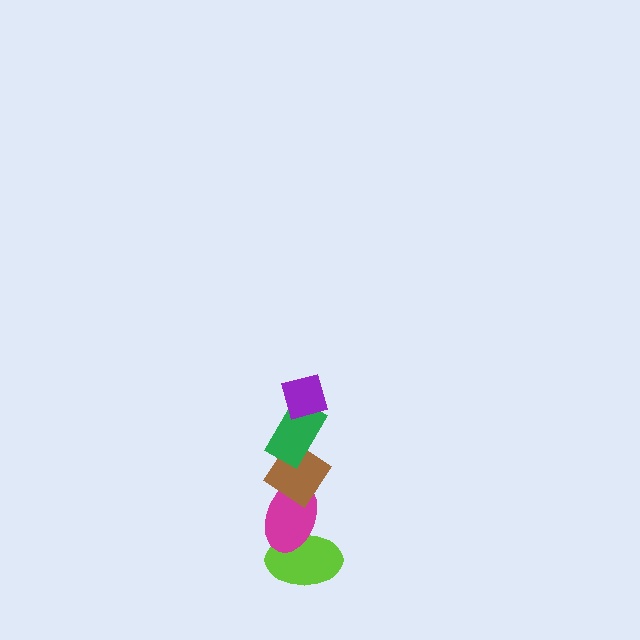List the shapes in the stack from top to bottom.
From top to bottom: the purple diamond, the green rectangle, the brown diamond, the magenta ellipse, the lime ellipse.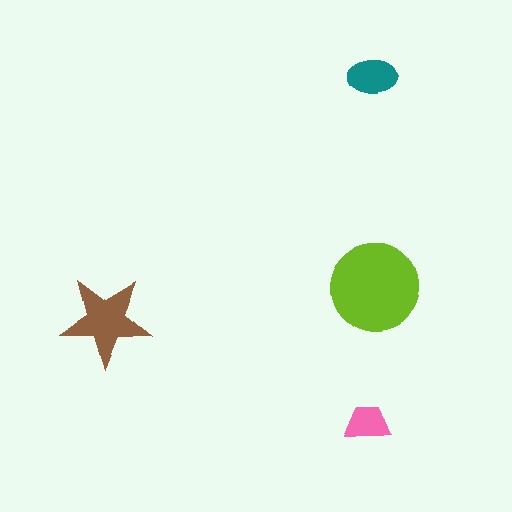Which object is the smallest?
The pink trapezoid.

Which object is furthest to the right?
The teal ellipse is rightmost.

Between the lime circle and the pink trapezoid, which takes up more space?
The lime circle.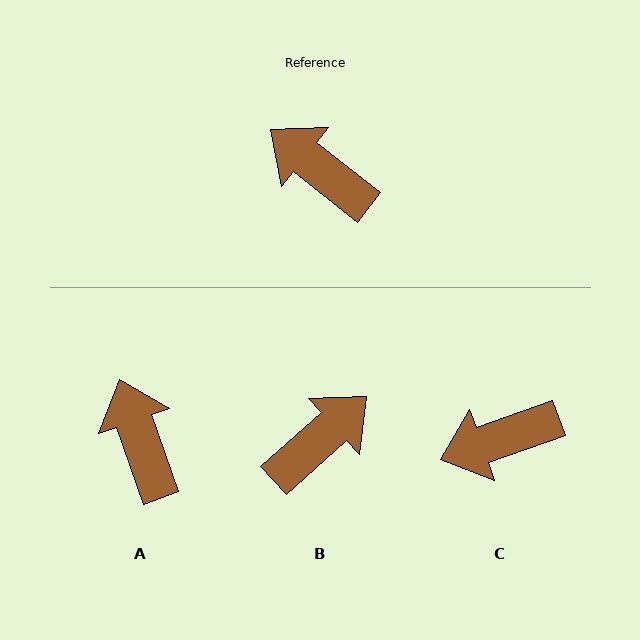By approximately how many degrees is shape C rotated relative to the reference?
Approximately 58 degrees counter-clockwise.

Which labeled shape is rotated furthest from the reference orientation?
B, about 99 degrees away.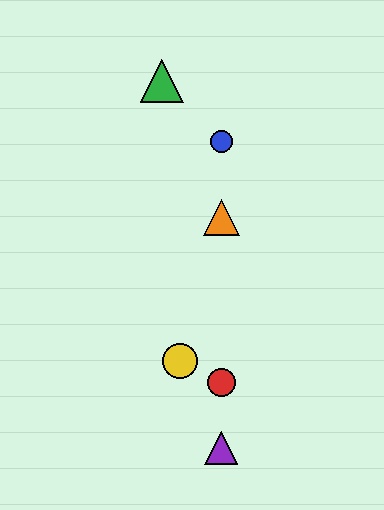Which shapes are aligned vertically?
The red circle, the blue circle, the purple triangle, the orange triangle are aligned vertically.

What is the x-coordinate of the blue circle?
The blue circle is at x≈221.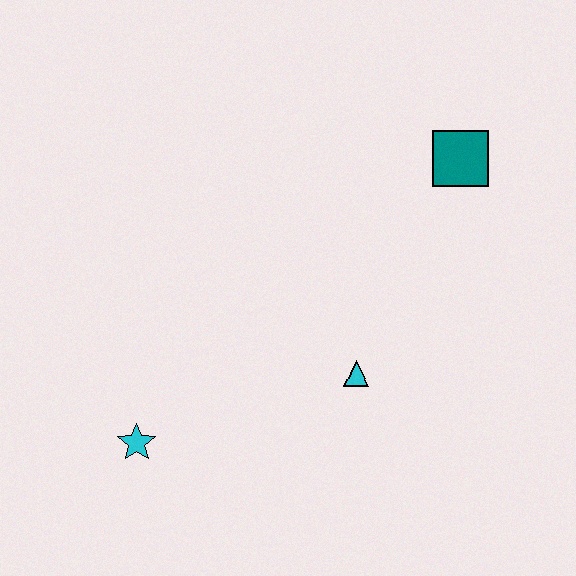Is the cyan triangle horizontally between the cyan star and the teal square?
Yes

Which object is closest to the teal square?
The cyan triangle is closest to the teal square.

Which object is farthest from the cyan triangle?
The teal square is farthest from the cyan triangle.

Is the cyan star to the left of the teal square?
Yes